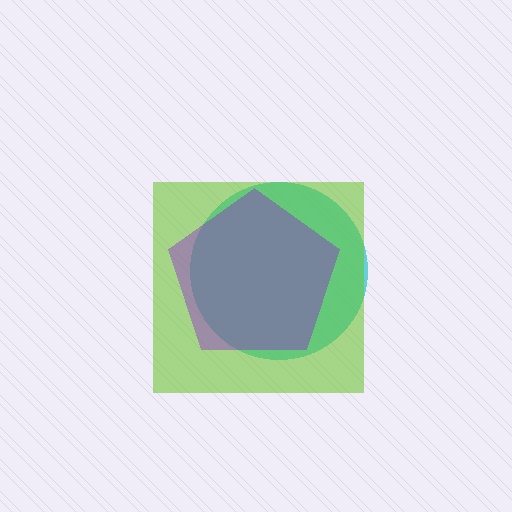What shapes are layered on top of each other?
The layered shapes are: a cyan circle, a lime square, a purple pentagon.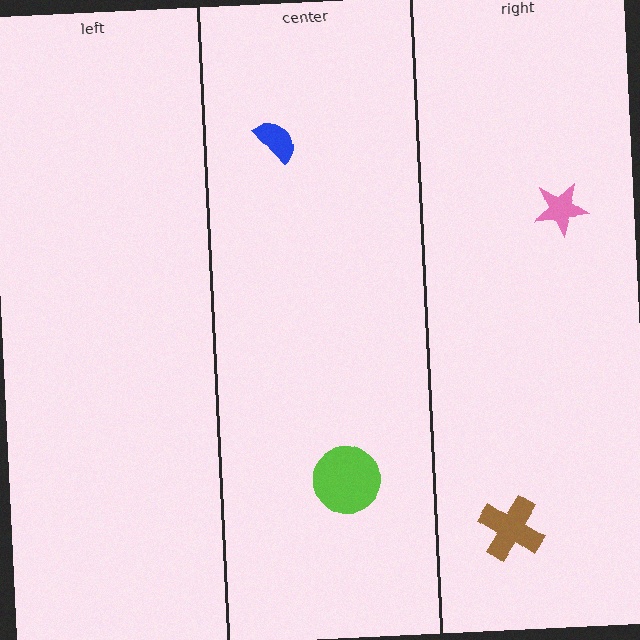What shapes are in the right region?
The pink star, the brown cross.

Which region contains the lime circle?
The center region.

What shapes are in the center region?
The blue semicircle, the lime circle.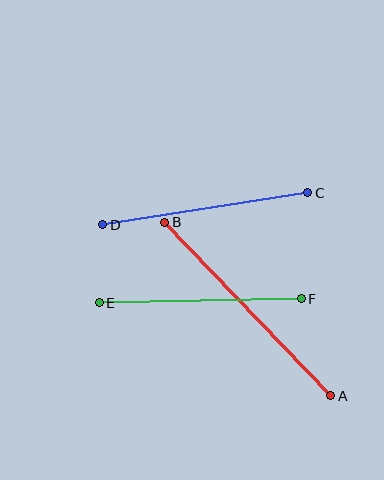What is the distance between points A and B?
The distance is approximately 240 pixels.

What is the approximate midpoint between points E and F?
The midpoint is at approximately (200, 301) pixels.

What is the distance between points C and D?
The distance is approximately 207 pixels.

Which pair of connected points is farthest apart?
Points A and B are farthest apart.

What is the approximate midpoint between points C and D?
The midpoint is at approximately (205, 209) pixels.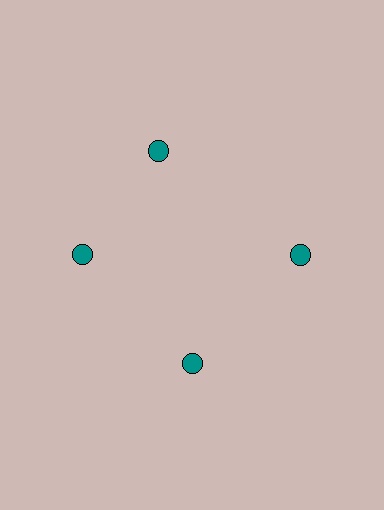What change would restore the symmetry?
The symmetry would be restored by rotating it back into even spacing with its neighbors so that all 4 circles sit at equal angles and equal distance from the center.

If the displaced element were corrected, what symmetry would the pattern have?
It would have 4-fold rotational symmetry — the pattern would map onto itself every 90 degrees.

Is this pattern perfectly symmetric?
No. The 4 teal circles are arranged in a ring, but one element near the 12 o'clock position is rotated out of alignment along the ring, breaking the 4-fold rotational symmetry.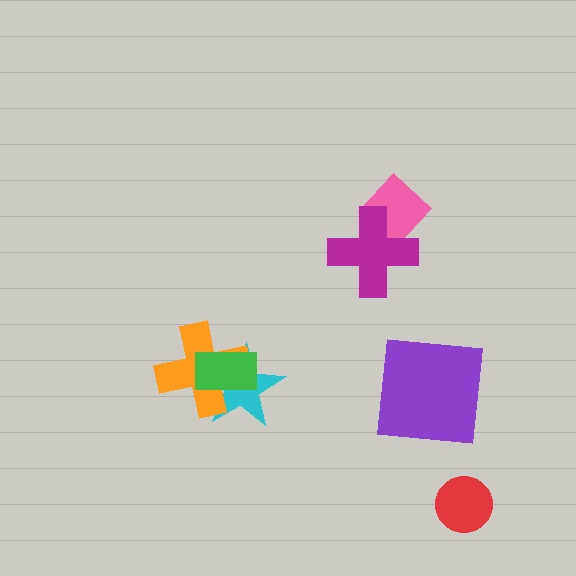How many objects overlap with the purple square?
0 objects overlap with the purple square.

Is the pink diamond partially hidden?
Yes, it is partially covered by another shape.